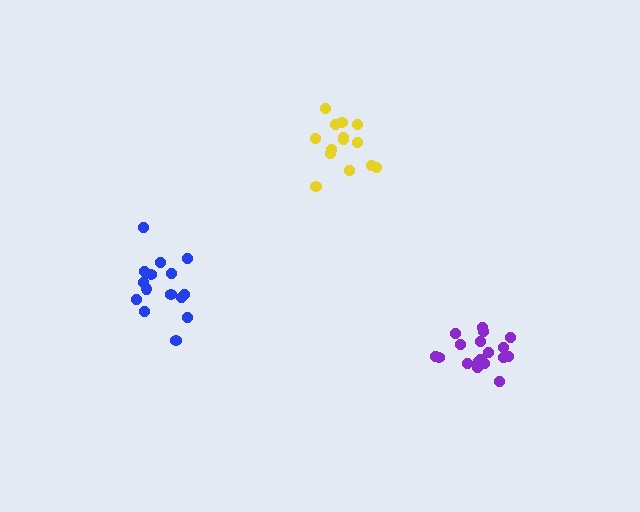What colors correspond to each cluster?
The clusters are colored: blue, purple, yellow.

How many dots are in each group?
Group 1: 15 dots, Group 2: 18 dots, Group 3: 14 dots (47 total).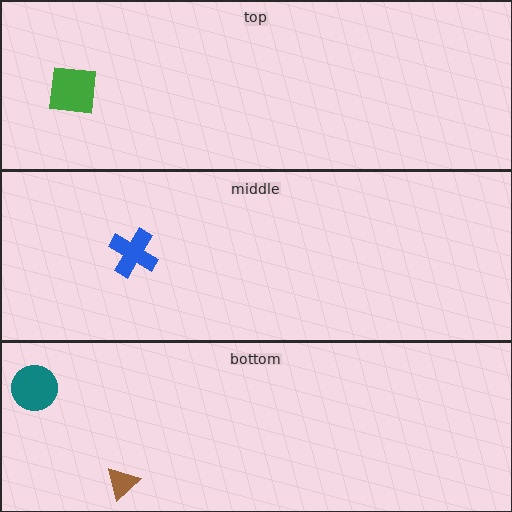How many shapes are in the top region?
1.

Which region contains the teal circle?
The bottom region.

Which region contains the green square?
The top region.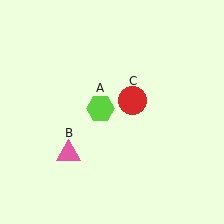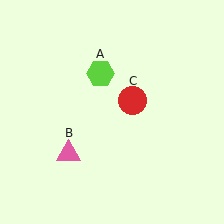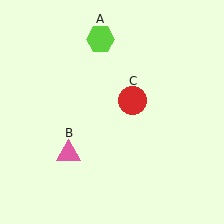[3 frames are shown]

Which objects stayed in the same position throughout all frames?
Pink triangle (object B) and red circle (object C) remained stationary.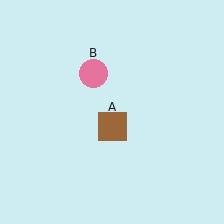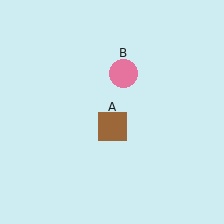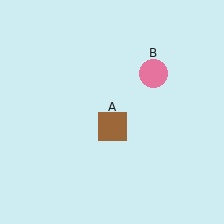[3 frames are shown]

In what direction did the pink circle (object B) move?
The pink circle (object B) moved right.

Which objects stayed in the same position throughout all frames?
Brown square (object A) remained stationary.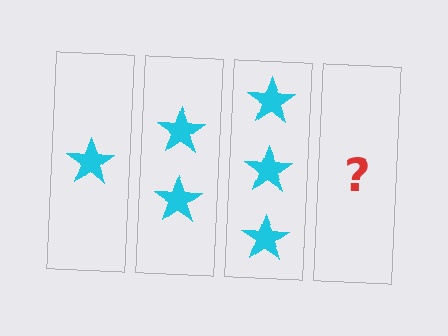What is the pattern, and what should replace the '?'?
The pattern is that each step adds one more star. The '?' should be 4 stars.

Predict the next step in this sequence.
The next step is 4 stars.